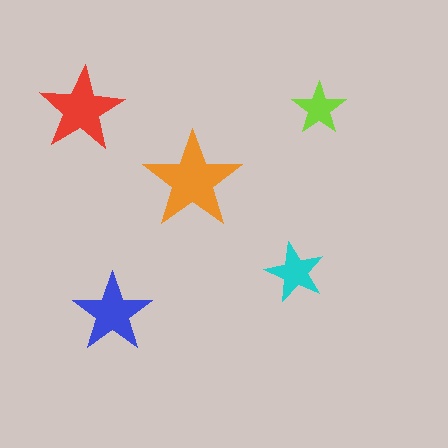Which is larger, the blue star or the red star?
The red one.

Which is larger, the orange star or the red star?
The orange one.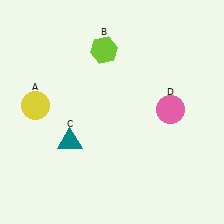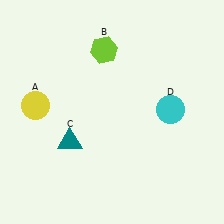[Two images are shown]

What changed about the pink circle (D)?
In Image 1, D is pink. In Image 2, it changed to cyan.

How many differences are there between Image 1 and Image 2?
There is 1 difference between the two images.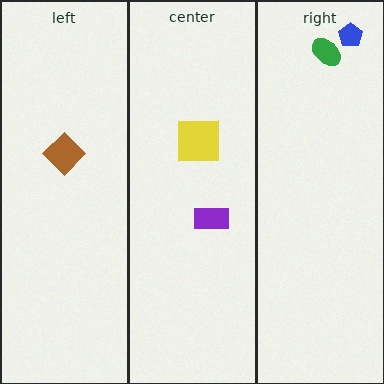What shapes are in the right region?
The blue pentagon, the green ellipse.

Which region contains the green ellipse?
The right region.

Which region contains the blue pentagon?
The right region.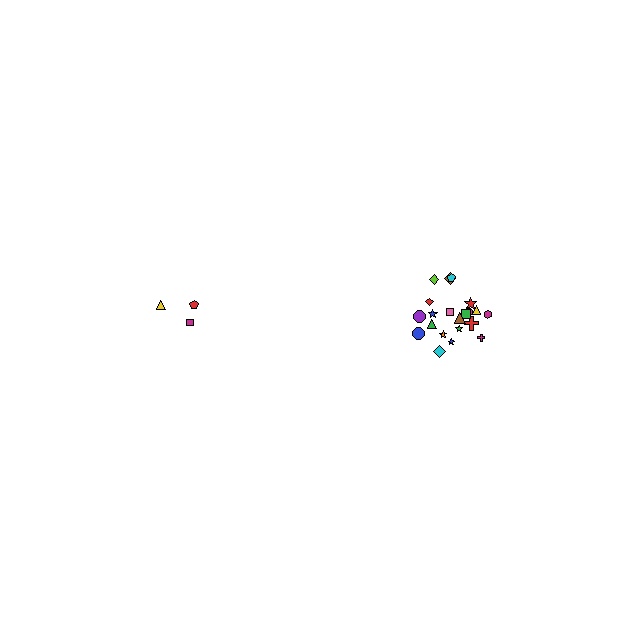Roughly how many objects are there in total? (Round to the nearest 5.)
Roughly 25 objects in total.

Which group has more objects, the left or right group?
The right group.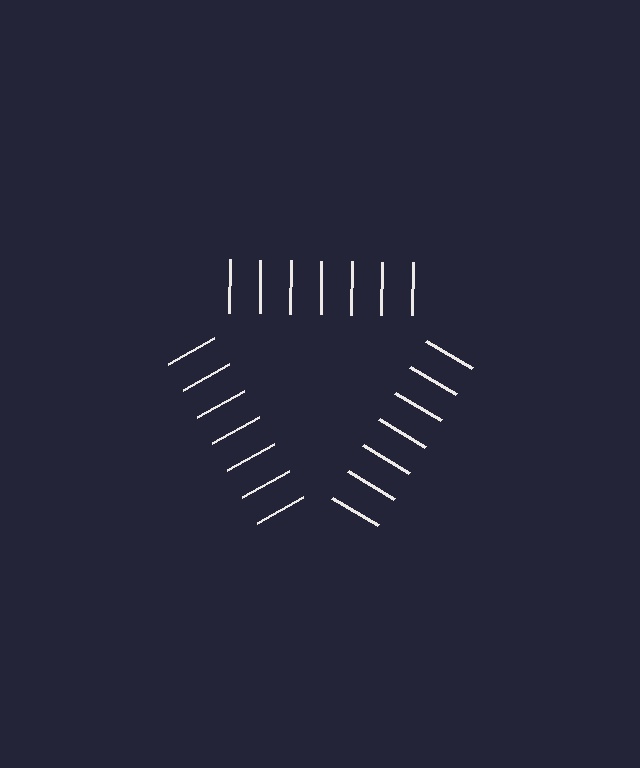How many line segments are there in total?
21 — 7 along each of the 3 edges.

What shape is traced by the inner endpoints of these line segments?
An illusory triangle — the line segments terminate on its edges but no continuous stroke is drawn.